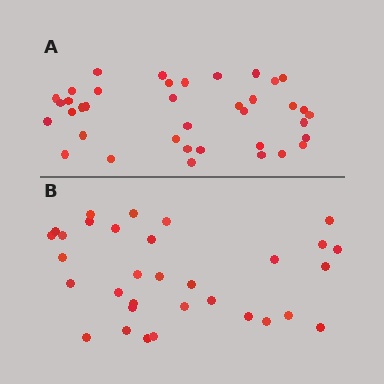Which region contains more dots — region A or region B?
Region A (the top region) has more dots.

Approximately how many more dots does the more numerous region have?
Region A has about 6 more dots than region B.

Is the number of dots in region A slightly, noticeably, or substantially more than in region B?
Region A has only slightly more — the two regions are fairly close. The ratio is roughly 1.2 to 1.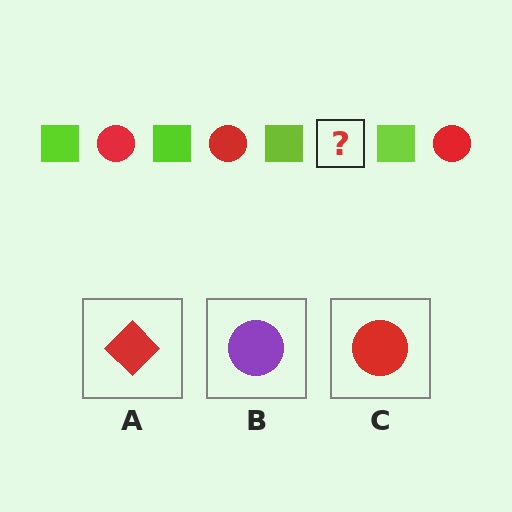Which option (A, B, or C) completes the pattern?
C.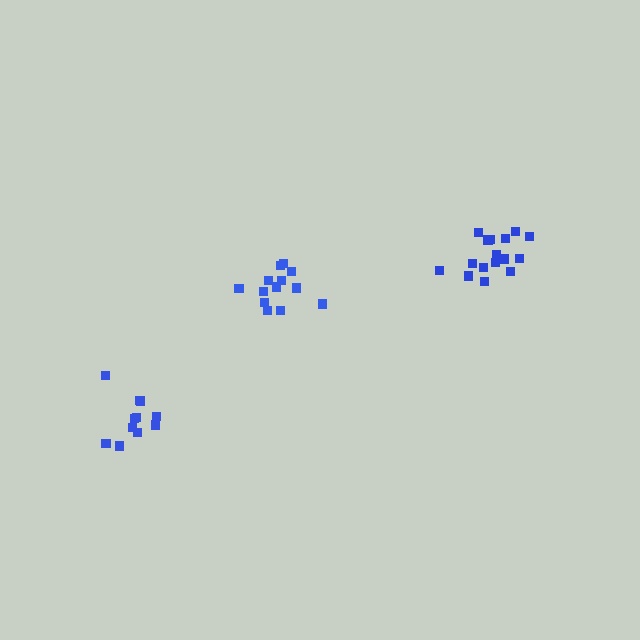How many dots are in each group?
Group 1: 13 dots, Group 2: 11 dots, Group 3: 16 dots (40 total).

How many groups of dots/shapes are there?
There are 3 groups.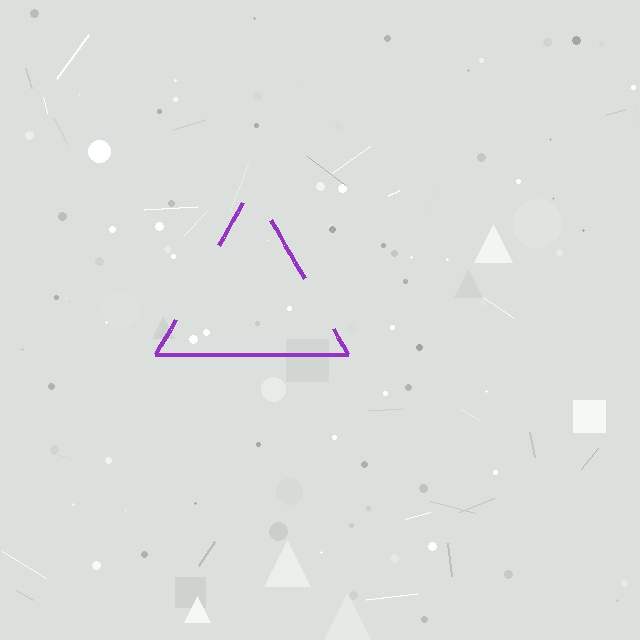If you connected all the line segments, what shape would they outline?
They would outline a triangle.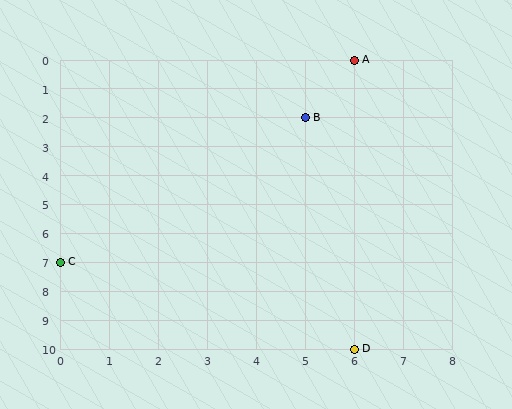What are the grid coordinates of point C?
Point C is at grid coordinates (0, 7).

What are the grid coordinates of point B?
Point B is at grid coordinates (5, 2).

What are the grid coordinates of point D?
Point D is at grid coordinates (6, 10).